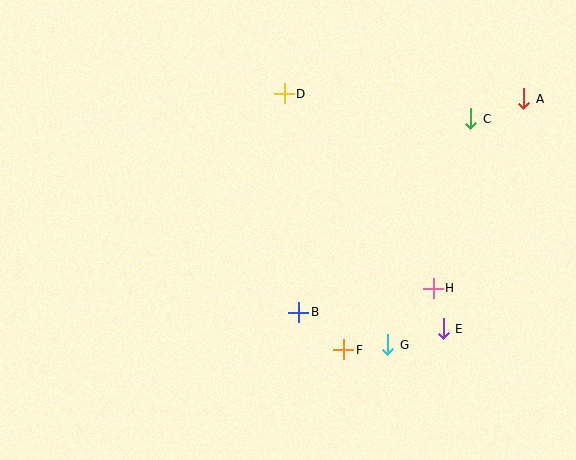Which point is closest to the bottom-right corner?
Point E is closest to the bottom-right corner.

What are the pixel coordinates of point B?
Point B is at (299, 312).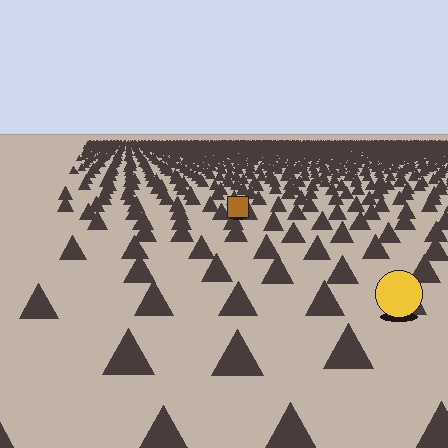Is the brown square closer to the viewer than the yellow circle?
No. The yellow circle is closer — you can tell from the texture gradient: the ground texture is coarser near it.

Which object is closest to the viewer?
The yellow circle is closest. The texture marks near it are larger and more spread out.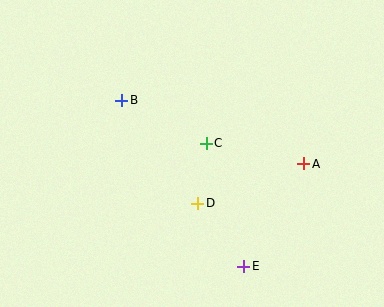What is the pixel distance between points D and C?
The distance between D and C is 61 pixels.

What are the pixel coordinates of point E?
Point E is at (244, 266).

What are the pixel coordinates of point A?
Point A is at (304, 164).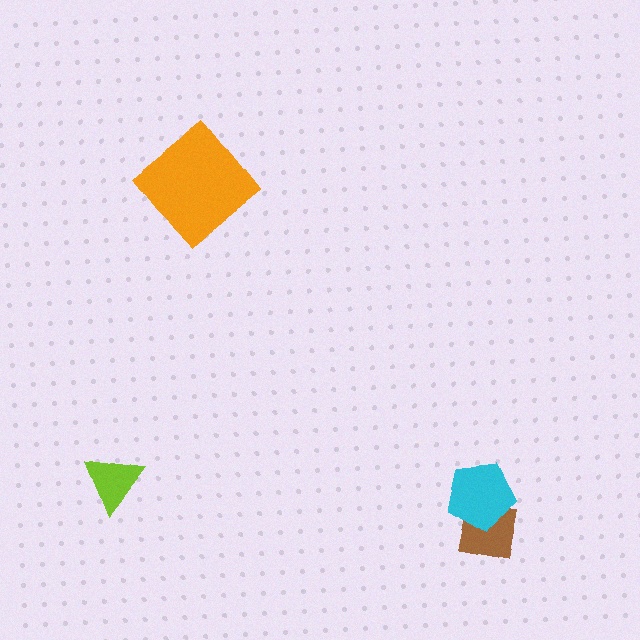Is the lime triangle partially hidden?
No, no other shape covers it.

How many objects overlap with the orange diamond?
0 objects overlap with the orange diamond.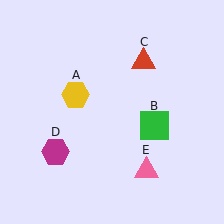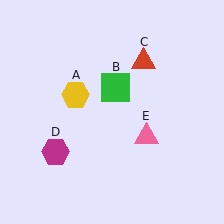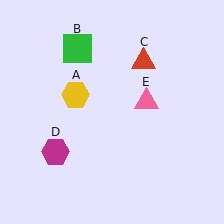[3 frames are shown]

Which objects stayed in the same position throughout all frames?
Yellow hexagon (object A) and red triangle (object C) and magenta hexagon (object D) remained stationary.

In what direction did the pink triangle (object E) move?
The pink triangle (object E) moved up.